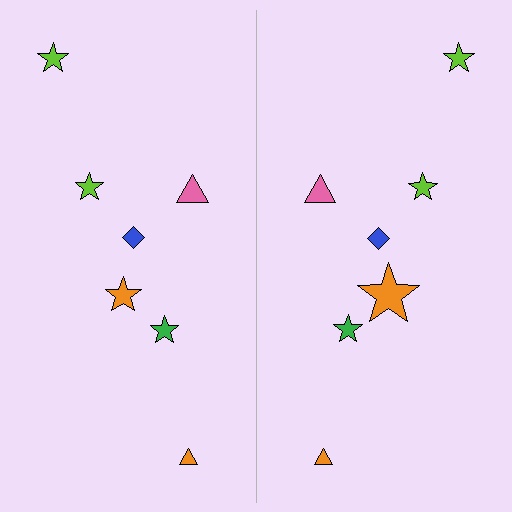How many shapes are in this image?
There are 14 shapes in this image.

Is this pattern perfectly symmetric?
No, the pattern is not perfectly symmetric. The orange star on the right side has a different size than its mirror counterpart.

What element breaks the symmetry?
The orange star on the right side has a different size than its mirror counterpart.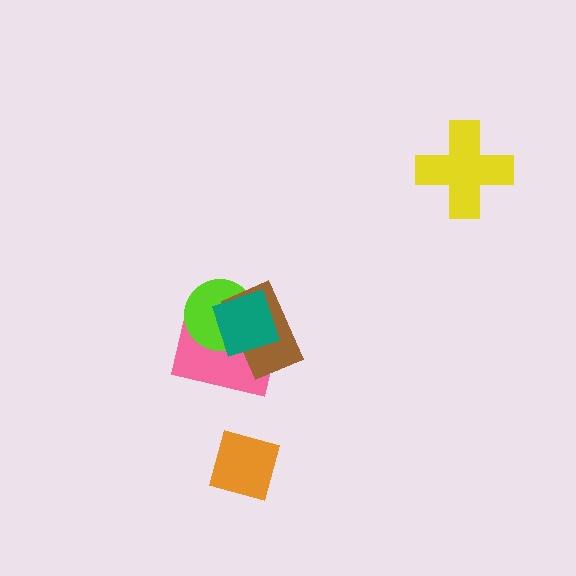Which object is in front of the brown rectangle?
The teal square is in front of the brown rectangle.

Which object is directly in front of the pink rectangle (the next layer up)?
The lime circle is directly in front of the pink rectangle.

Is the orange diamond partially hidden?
No, no other shape covers it.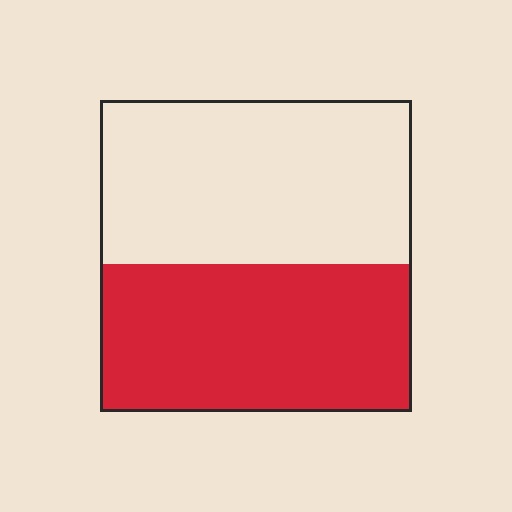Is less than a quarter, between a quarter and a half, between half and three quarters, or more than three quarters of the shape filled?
Between a quarter and a half.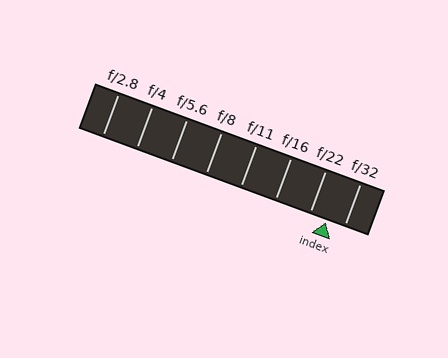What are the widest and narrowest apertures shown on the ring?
The widest aperture shown is f/2.8 and the narrowest is f/32.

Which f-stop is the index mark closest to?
The index mark is closest to f/22.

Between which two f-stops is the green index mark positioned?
The index mark is between f/22 and f/32.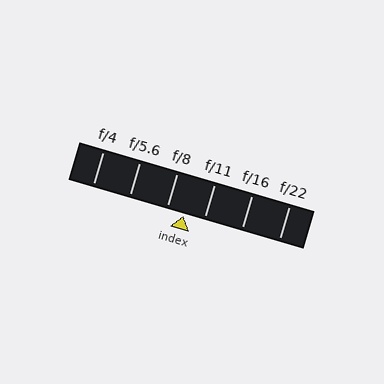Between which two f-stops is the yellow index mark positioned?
The index mark is between f/8 and f/11.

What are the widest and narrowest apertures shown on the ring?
The widest aperture shown is f/4 and the narrowest is f/22.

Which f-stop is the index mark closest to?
The index mark is closest to f/8.